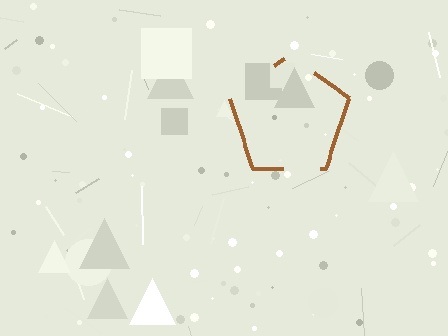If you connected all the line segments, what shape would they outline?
They would outline a pentagon.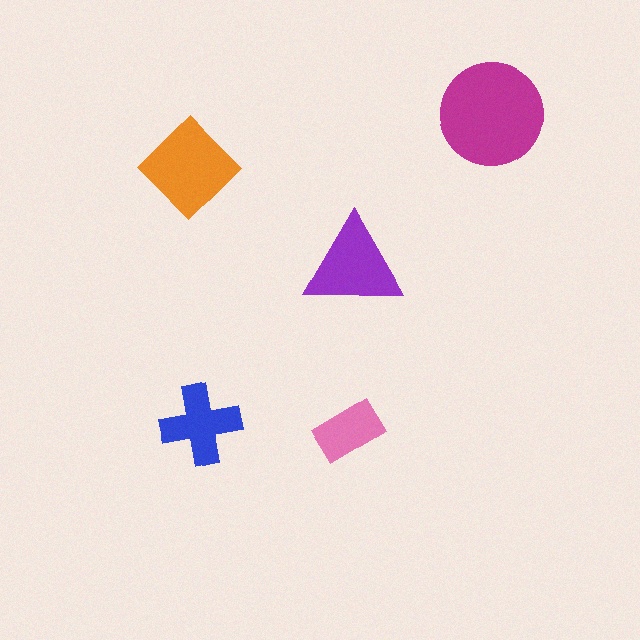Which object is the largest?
The magenta circle.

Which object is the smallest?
The pink rectangle.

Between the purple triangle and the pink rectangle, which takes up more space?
The purple triangle.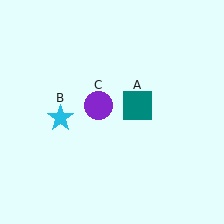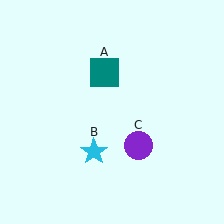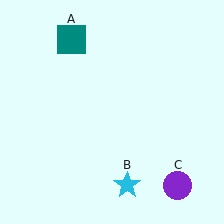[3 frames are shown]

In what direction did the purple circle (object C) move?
The purple circle (object C) moved down and to the right.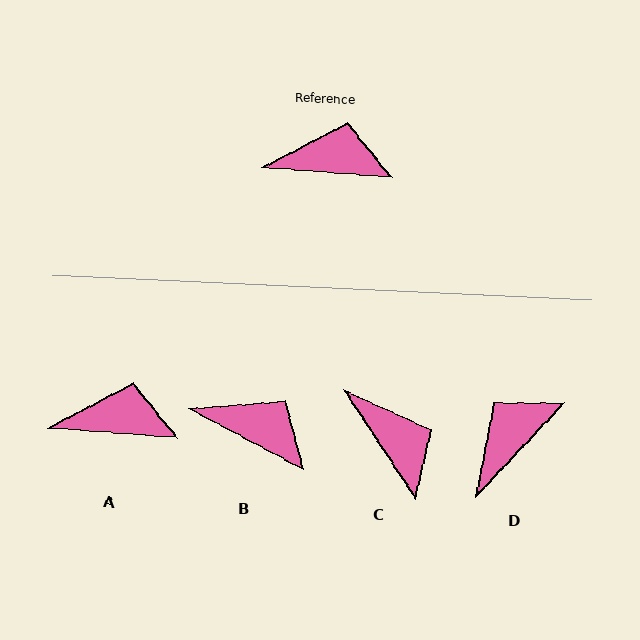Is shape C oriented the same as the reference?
No, it is off by about 52 degrees.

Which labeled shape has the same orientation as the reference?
A.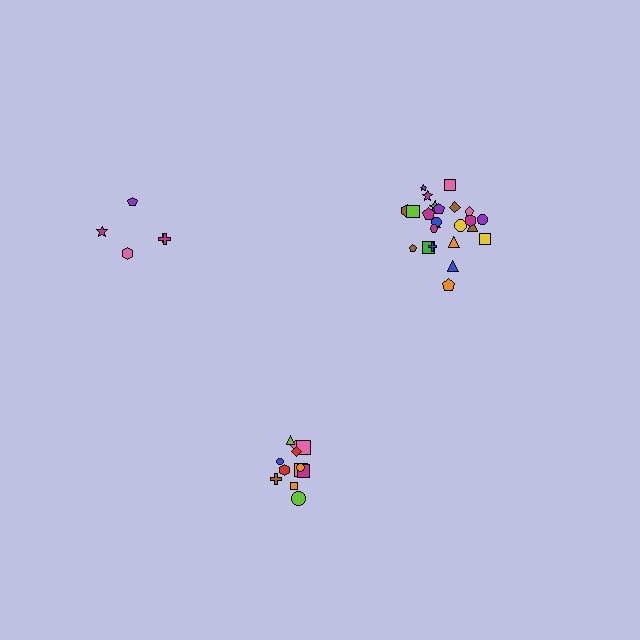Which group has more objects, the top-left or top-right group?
The top-right group.